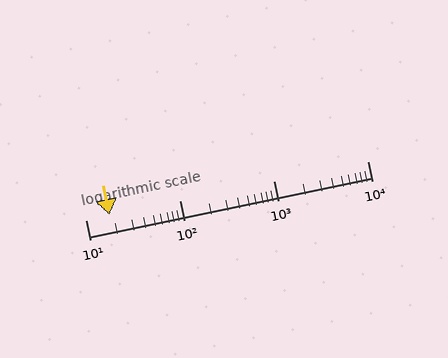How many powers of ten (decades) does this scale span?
The scale spans 3 decades, from 10 to 10000.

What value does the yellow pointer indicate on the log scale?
The pointer indicates approximately 18.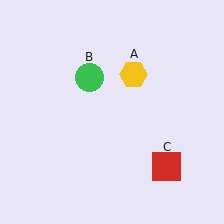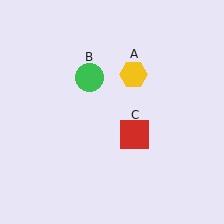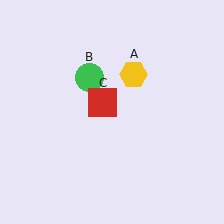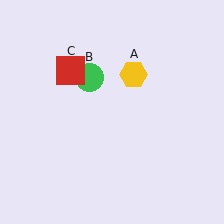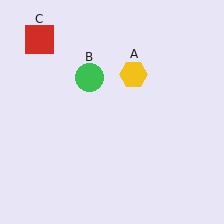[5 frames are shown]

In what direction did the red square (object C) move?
The red square (object C) moved up and to the left.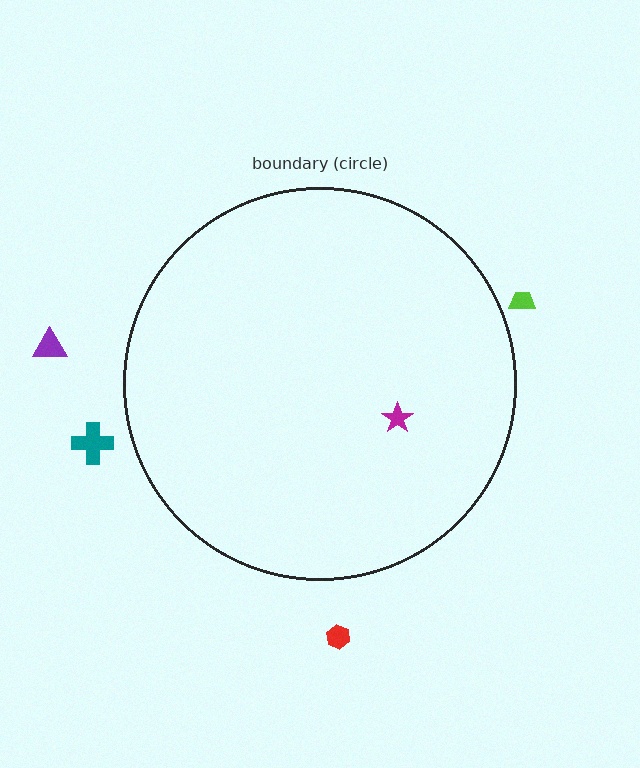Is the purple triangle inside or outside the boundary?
Outside.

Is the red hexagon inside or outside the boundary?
Outside.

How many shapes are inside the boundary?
1 inside, 4 outside.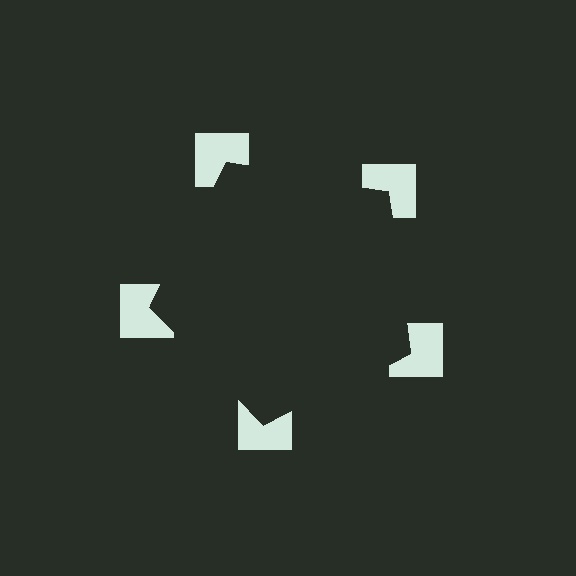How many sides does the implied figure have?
5 sides.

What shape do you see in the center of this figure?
An illusory pentagon — its edges are inferred from the aligned wedge cuts in the notched squares, not physically drawn.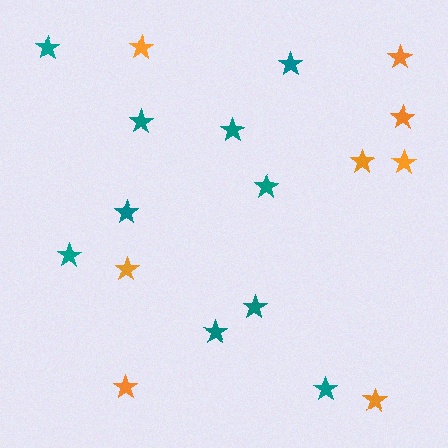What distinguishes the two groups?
There are 2 groups: one group of orange stars (8) and one group of teal stars (10).